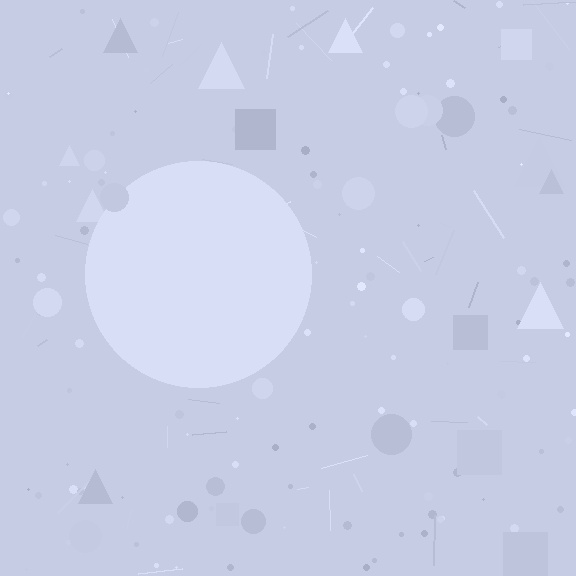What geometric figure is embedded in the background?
A circle is embedded in the background.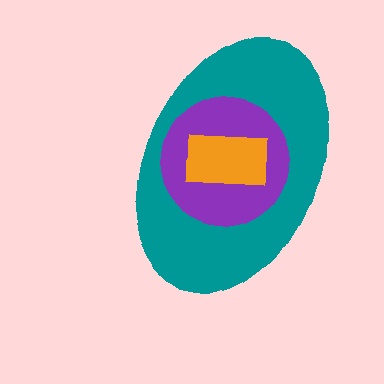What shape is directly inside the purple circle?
The orange rectangle.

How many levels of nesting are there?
3.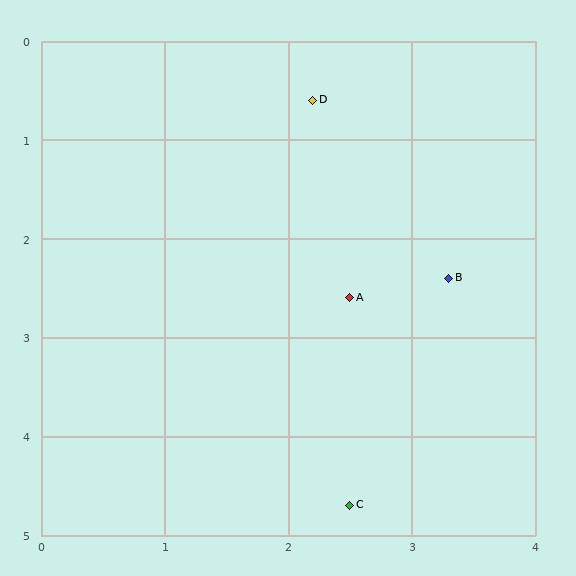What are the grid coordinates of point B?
Point B is at approximately (3.3, 2.4).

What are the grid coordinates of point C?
Point C is at approximately (2.5, 4.7).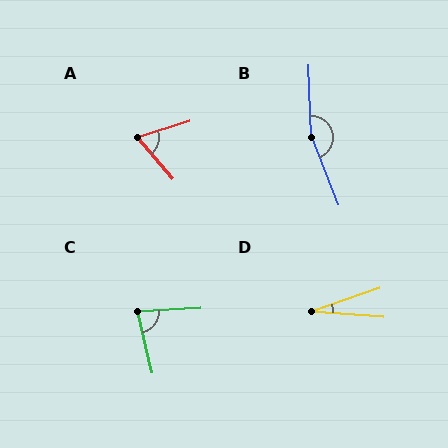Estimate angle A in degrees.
Approximately 68 degrees.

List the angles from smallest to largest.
D (23°), A (68°), C (80°), B (160°).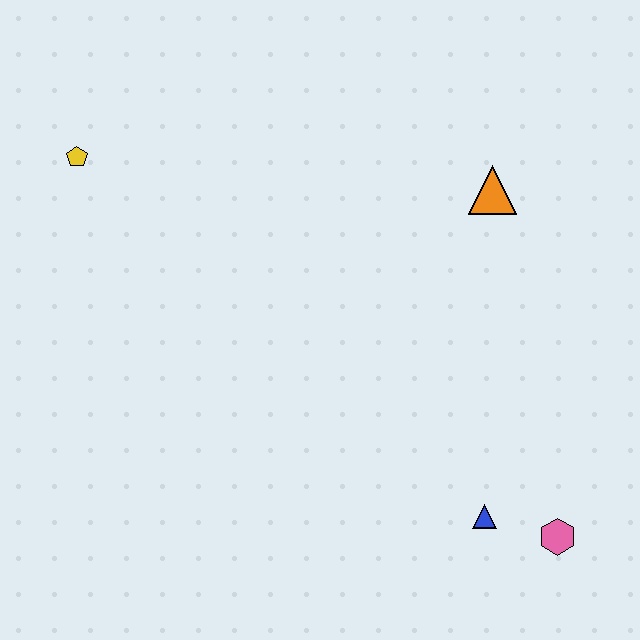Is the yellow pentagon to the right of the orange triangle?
No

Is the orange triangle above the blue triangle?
Yes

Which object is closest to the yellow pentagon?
The orange triangle is closest to the yellow pentagon.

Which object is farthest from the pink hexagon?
The yellow pentagon is farthest from the pink hexagon.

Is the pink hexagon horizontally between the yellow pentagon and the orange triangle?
No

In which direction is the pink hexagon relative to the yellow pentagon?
The pink hexagon is to the right of the yellow pentagon.